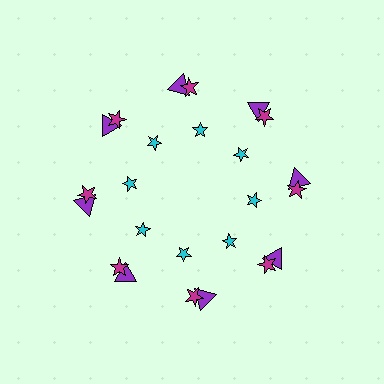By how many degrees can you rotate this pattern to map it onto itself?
The pattern maps onto itself every 45 degrees of rotation.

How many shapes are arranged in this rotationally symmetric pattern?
There are 24 shapes, arranged in 8 groups of 3.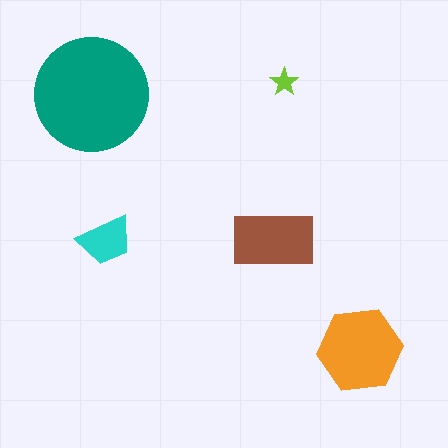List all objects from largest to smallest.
The teal circle, the orange hexagon, the brown rectangle, the cyan trapezoid, the lime star.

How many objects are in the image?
There are 5 objects in the image.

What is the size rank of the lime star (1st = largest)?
5th.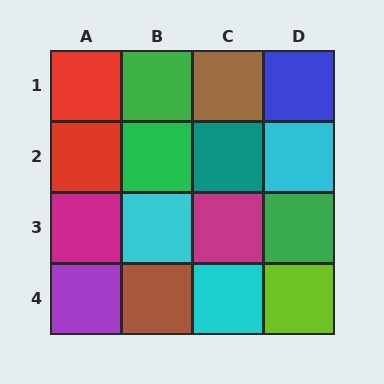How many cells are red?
2 cells are red.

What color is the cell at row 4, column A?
Purple.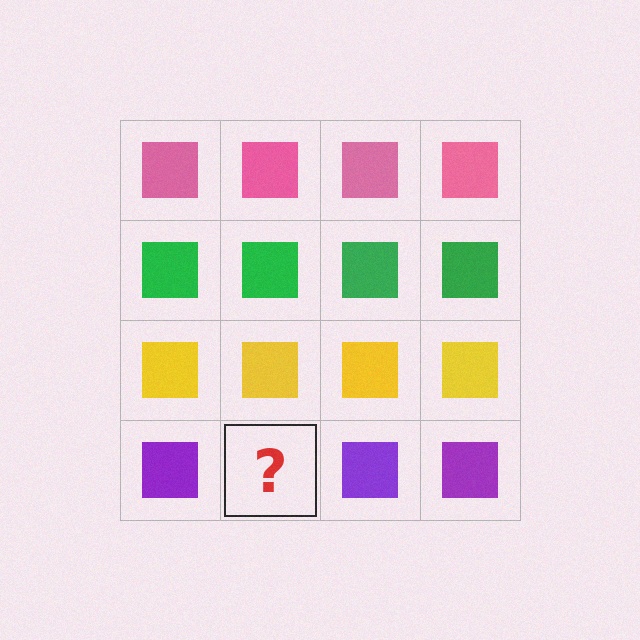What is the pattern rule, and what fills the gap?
The rule is that each row has a consistent color. The gap should be filled with a purple square.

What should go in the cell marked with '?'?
The missing cell should contain a purple square.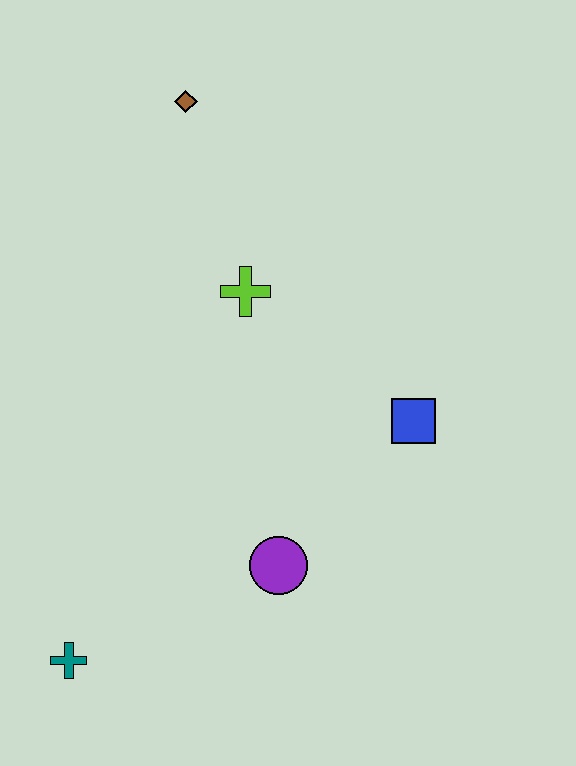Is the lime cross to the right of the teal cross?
Yes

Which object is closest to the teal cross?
The purple circle is closest to the teal cross.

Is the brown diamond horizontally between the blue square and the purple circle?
No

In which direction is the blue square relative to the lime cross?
The blue square is to the right of the lime cross.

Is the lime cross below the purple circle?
No